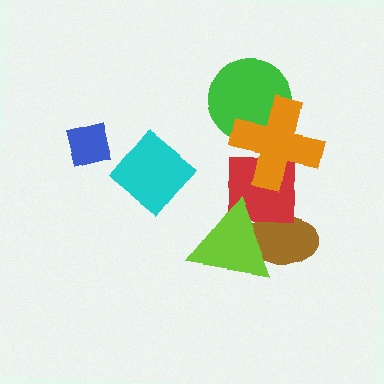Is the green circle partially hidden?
Yes, it is partially covered by another shape.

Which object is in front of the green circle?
The orange cross is in front of the green circle.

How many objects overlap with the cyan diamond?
0 objects overlap with the cyan diamond.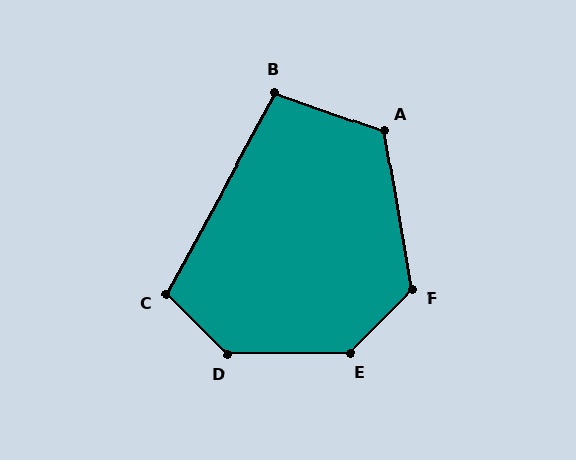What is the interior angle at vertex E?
Approximately 135 degrees (obtuse).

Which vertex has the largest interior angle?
D, at approximately 135 degrees.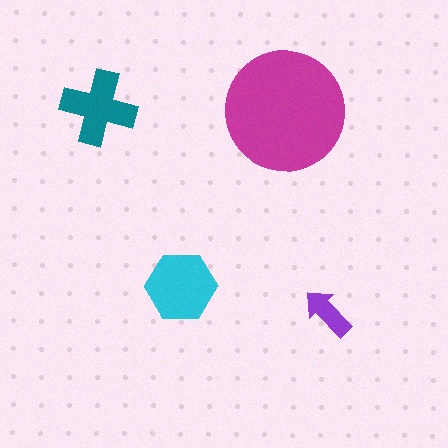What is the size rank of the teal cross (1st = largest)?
3rd.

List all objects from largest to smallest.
The magenta circle, the cyan hexagon, the teal cross, the purple arrow.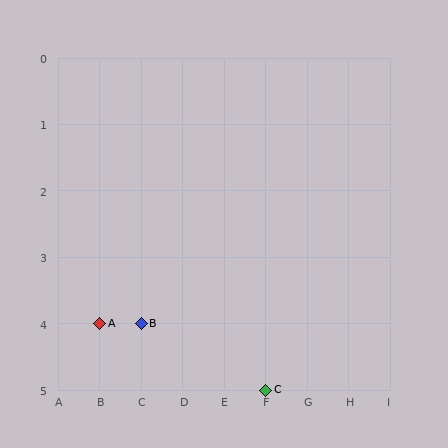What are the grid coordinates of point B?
Point B is at grid coordinates (C, 4).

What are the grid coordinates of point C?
Point C is at grid coordinates (F, 5).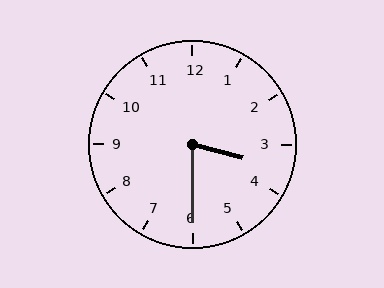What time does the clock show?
3:30.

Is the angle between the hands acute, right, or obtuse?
It is acute.